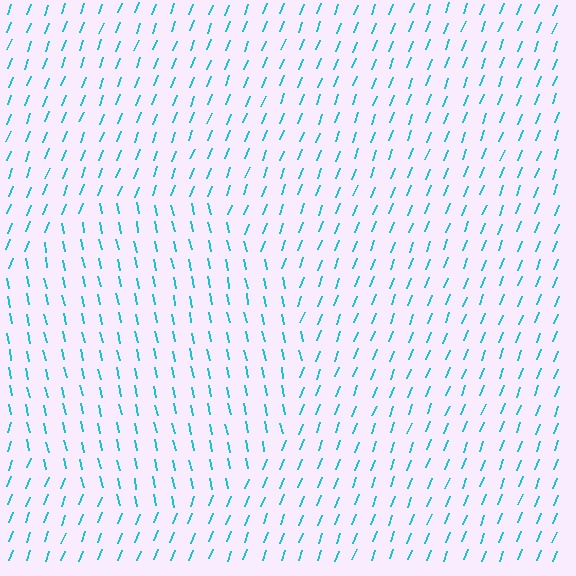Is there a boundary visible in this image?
Yes, there is a texture boundary formed by a change in line orientation.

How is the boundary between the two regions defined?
The boundary is defined purely by a change in line orientation (approximately 33 degrees difference). All lines are the same color and thickness.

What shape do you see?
I see a circle.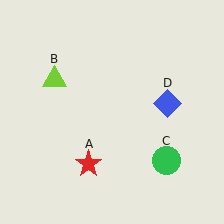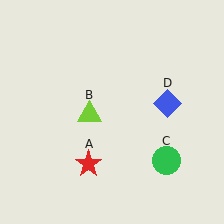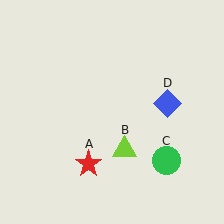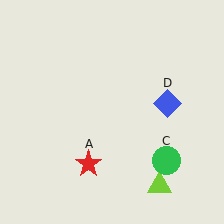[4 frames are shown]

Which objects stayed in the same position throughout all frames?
Red star (object A) and green circle (object C) and blue diamond (object D) remained stationary.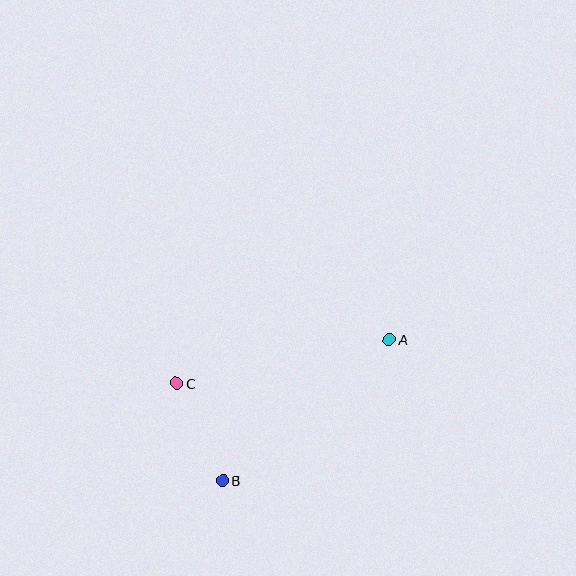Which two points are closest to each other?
Points B and C are closest to each other.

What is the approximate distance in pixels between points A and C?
The distance between A and C is approximately 216 pixels.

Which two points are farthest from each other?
Points A and B are farthest from each other.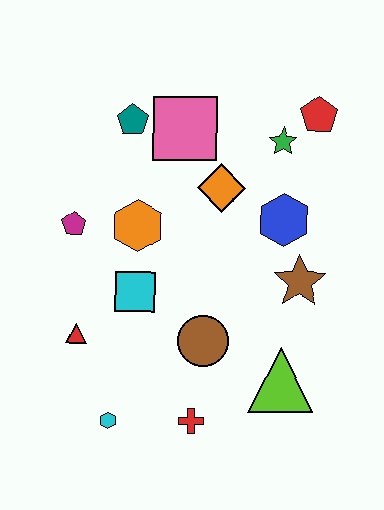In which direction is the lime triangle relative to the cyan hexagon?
The lime triangle is to the right of the cyan hexagon.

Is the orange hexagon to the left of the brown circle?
Yes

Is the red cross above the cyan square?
No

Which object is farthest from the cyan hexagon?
The red pentagon is farthest from the cyan hexagon.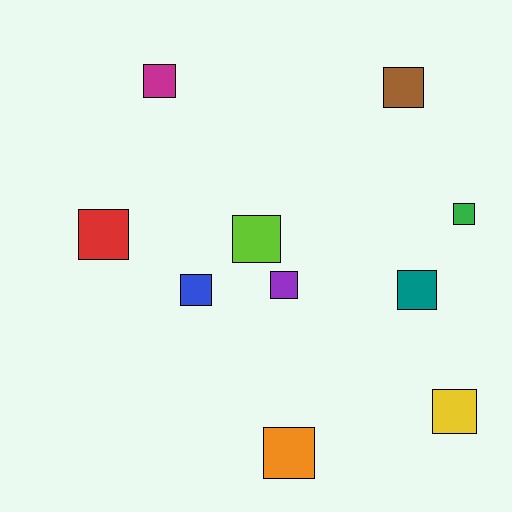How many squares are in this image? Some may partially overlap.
There are 10 squares.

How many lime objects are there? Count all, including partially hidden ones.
There is 1 lime object.